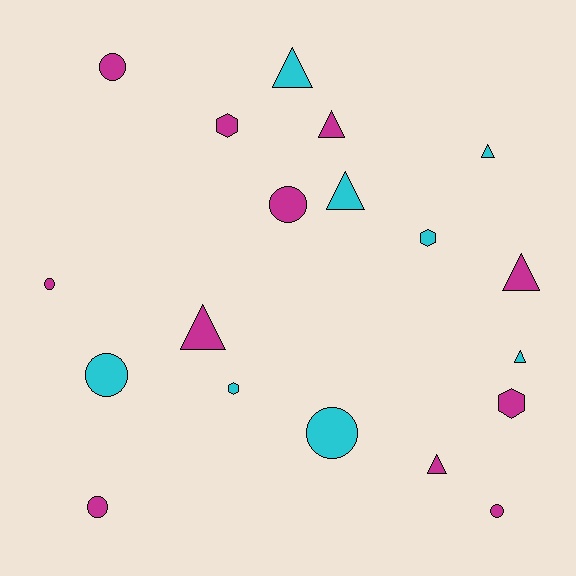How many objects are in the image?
There are 19 objects.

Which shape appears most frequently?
Triangle, with 8 objects.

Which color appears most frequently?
Magenta, with 11 objects.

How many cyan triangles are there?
There are 4 cyan triangles.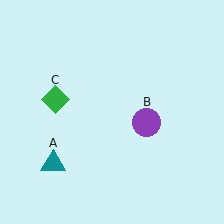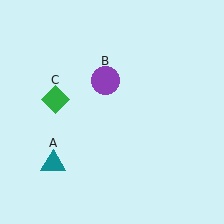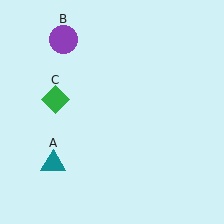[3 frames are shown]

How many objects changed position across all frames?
1 object changed position: purple circle (object B).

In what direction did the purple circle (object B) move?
The purple circle (object B) moved up and to the left.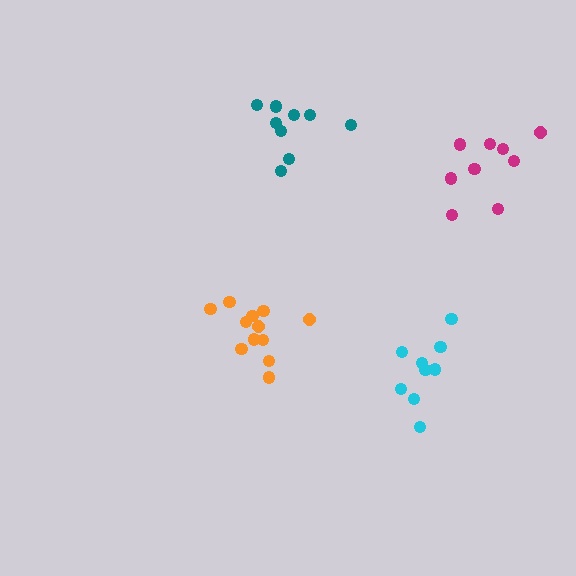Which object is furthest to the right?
The magenta cluster is rightmost.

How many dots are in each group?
Group 1: 12 dots, Group 2: 9 dots, Group 3: 9 dots, Group 4: 9 dots (39 total).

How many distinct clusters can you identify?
There are 4 distinct clusters.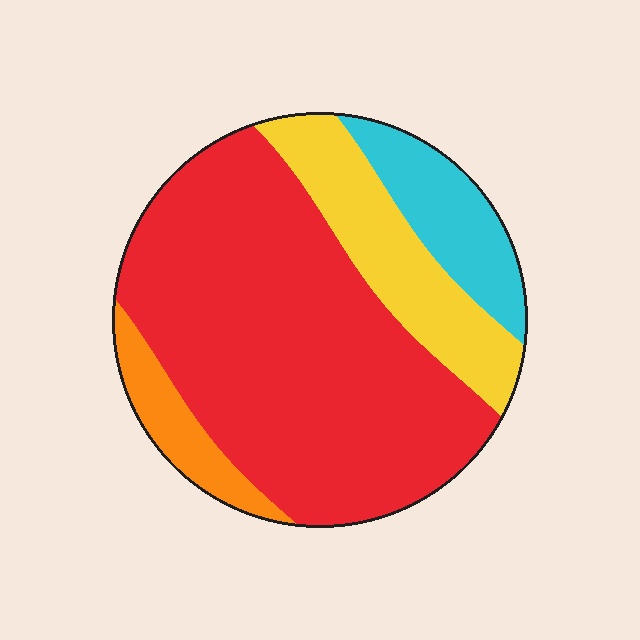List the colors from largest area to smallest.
From largest to smallest: red, yellow, cyan, orange.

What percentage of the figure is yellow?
Yellow covers roughly 20% of the figure.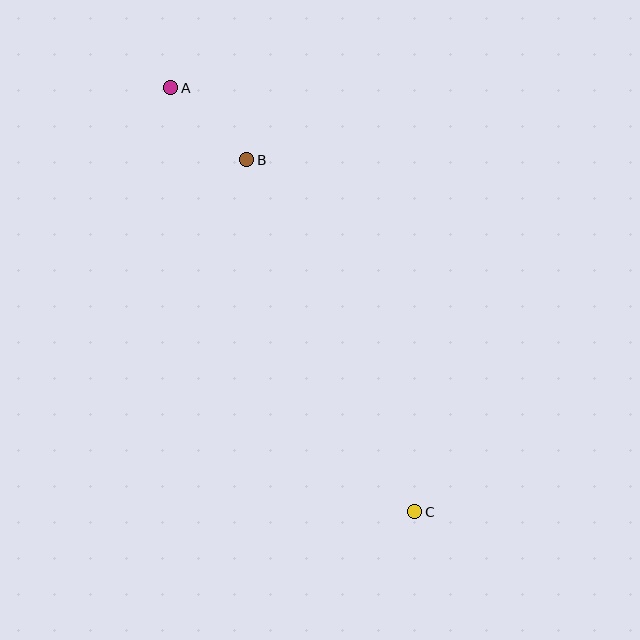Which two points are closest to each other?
Points A and B are closest to each other.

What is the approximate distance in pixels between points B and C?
The distance between B and C is approximately 390 pixels.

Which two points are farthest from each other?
Points A and C are farthest from each other.